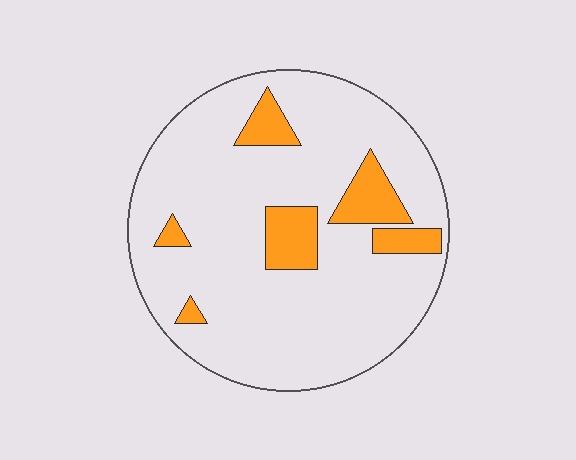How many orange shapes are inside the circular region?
6.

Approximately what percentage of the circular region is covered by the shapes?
Approximately 15%.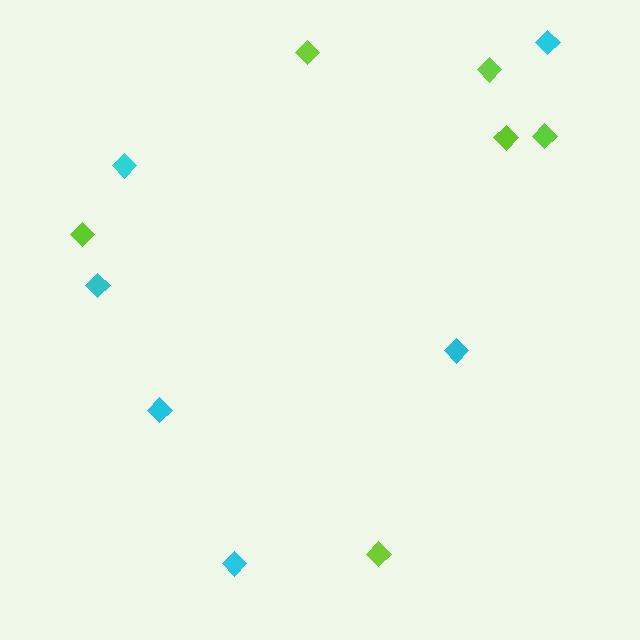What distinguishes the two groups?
There are 2 groups: one group of lime diamonds (6) and one group of cyan diamonds (6).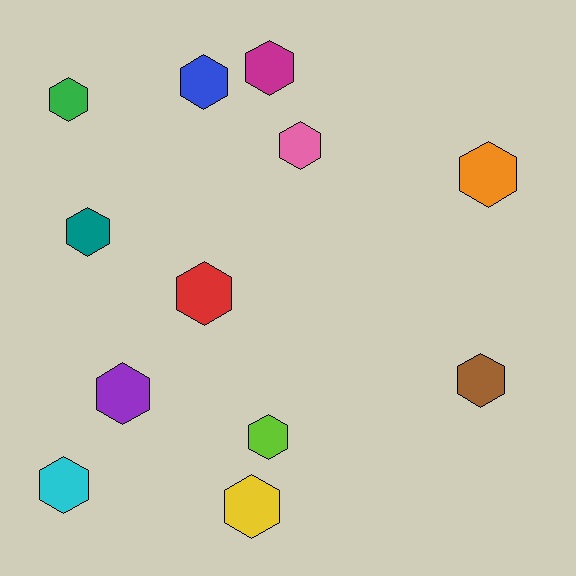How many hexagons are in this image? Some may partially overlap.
There are 12 hexagons.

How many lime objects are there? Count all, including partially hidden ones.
There is 1 lime object.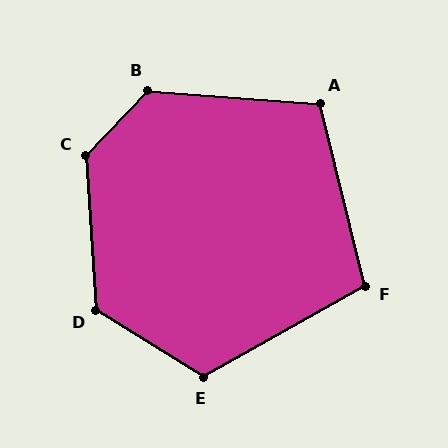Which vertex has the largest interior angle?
C, at approximately 133 degrees.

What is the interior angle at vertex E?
Approximately 119 degrees (obtuse).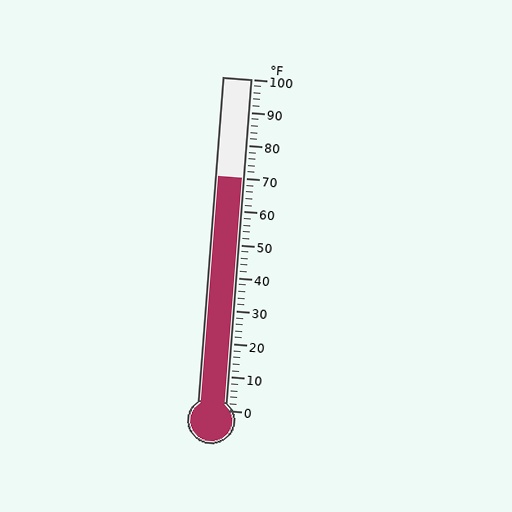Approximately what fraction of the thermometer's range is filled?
The thermometer is filled to approximately 70% of its range.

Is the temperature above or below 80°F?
The temperature is below 80°F.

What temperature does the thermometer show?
The thermometer shows approximately 70°F.